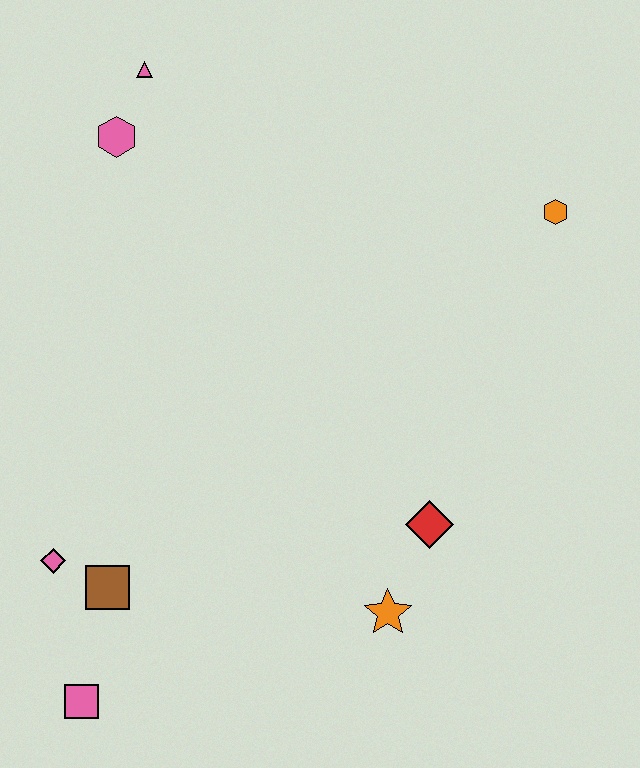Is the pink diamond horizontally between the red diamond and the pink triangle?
No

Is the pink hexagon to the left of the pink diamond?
No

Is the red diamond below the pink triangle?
Yes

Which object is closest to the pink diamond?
The brown square is closest to the pink diamond.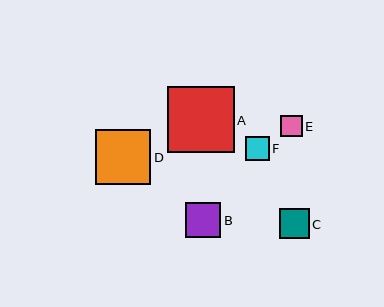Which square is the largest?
Square A is the largest with a size of approximately 67 pixels.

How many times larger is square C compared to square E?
Square C is approximately 1.4 times the size of square E.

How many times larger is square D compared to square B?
Square D is approximately 1.6 times the size of square B.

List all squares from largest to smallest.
From largest to smallest: A, D, B, C, F, E.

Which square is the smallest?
Square E is the smallest with a size of approximately 21 pixels.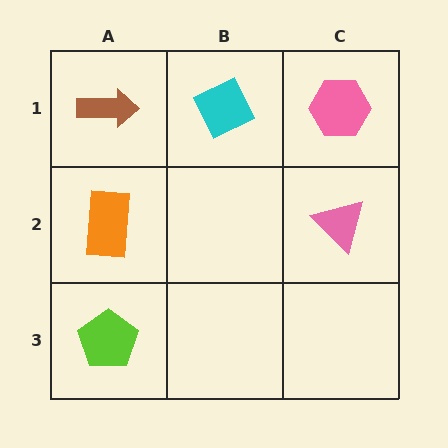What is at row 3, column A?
A lime pentagon.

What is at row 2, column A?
An orange rectangle.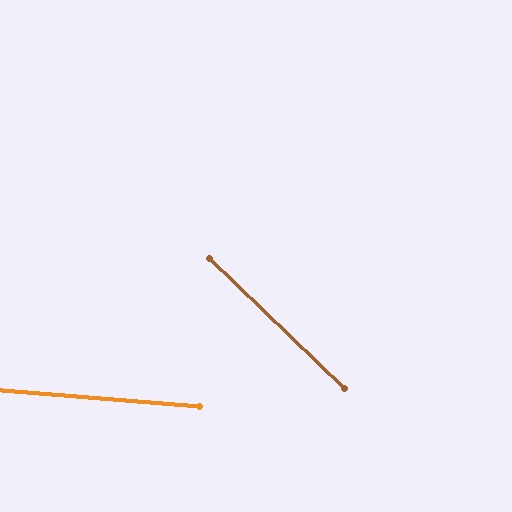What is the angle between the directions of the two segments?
Approximately 40 degrees.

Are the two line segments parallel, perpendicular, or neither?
Neither parallel nor perpendicular — they differ by about 40°.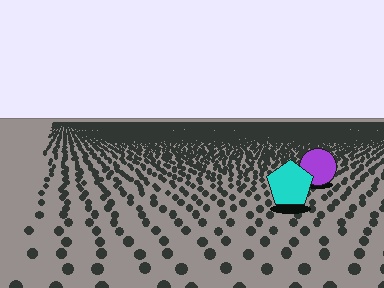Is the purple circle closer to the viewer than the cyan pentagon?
No. The cyan pentagon is closer — you can tell from the texture gradient: the ground texture is coarser near it.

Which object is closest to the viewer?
The cyan pentagon is closest. The texture marks near it are larger and more spread out.